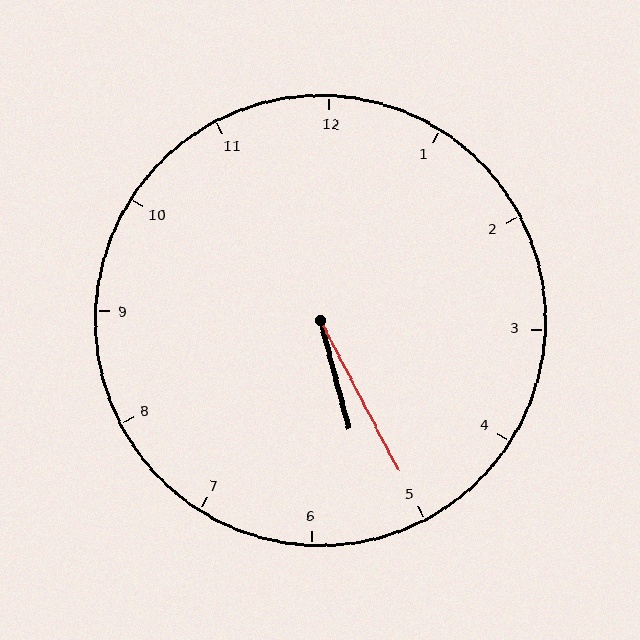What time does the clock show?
5:25.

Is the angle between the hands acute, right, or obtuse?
It is acute.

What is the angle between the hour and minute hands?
Approximately 12 degrees.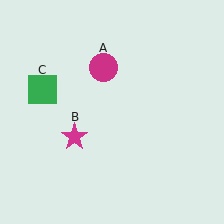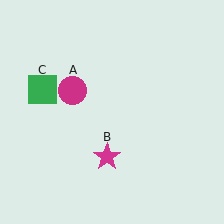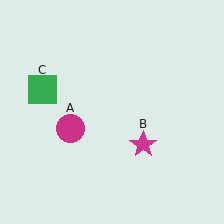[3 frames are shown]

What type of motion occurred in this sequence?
The magenta circle (object A), magenta star (object B) rotated counterclockwise around the center of the scene.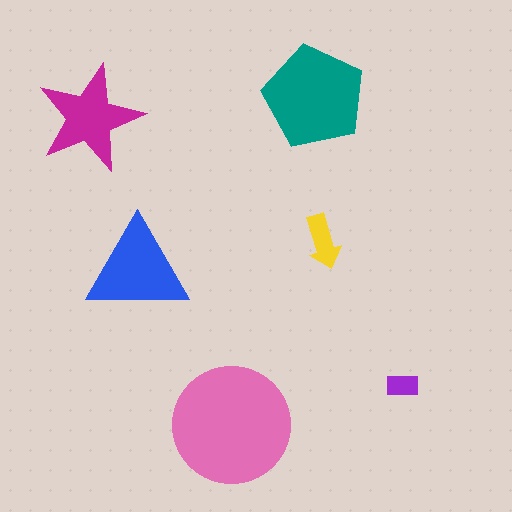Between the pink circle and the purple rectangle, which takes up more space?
The pink circle.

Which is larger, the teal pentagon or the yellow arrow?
The teal pentagon.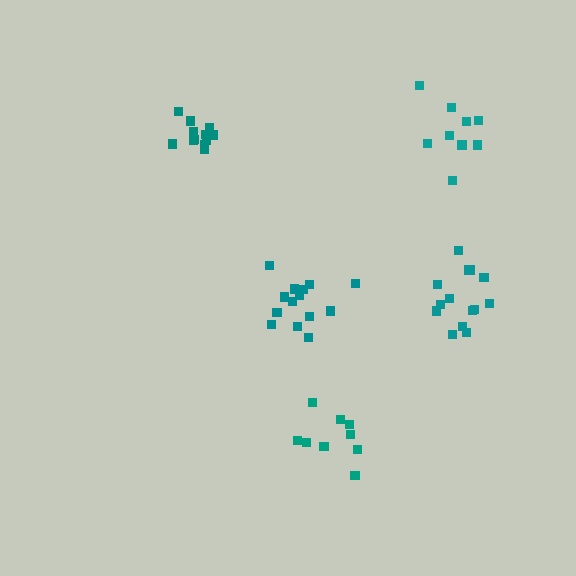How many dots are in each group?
Group 1: 14 dots, Group 2: 14 dots, Group 3: 9 dots, Group 4: 9 dots, Group 5: 12 dots (58 total).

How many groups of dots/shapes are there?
There are 5 groups.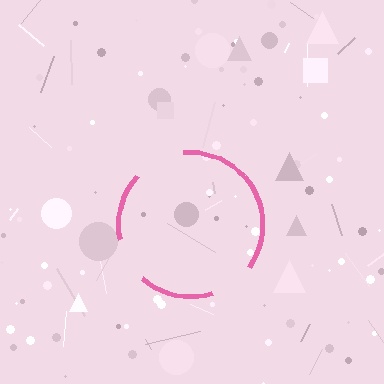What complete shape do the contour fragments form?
The contour fragments form a circle.